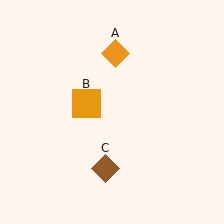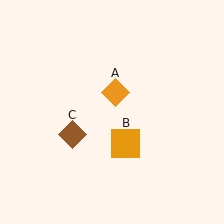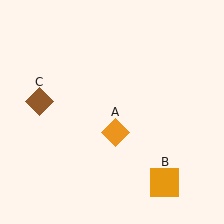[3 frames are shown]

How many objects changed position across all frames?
3 objects changed position: orange diamond (object A), orange square (object B), brown diamond (object C).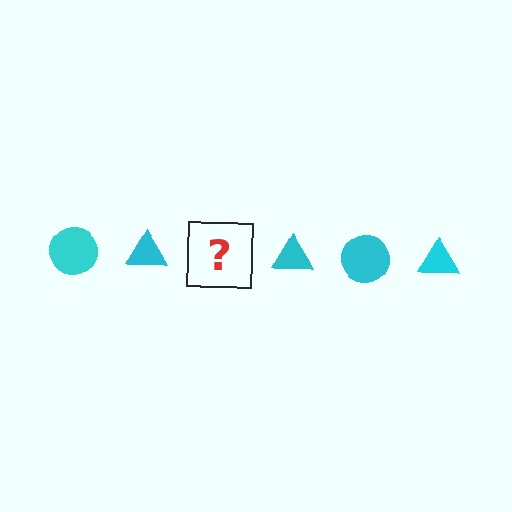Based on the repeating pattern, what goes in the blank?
The blank should be a cyan circle.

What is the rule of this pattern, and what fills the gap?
The rule is that the pattern cycles through circle, triangle shapes in cyan. The gap should be filled with a cyan circle.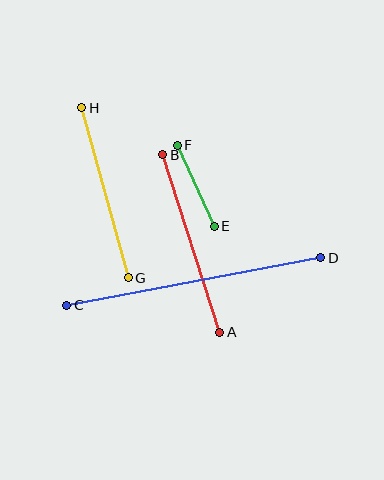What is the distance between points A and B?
The distance is approximately 186 pixels.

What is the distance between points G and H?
The distance is approximately 176 pixels.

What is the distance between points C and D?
The distance is approximately 259 pixels.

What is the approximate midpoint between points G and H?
The midpoint is at approximately (105, 193) pixels.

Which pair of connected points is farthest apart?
Points C and D are farthest apart.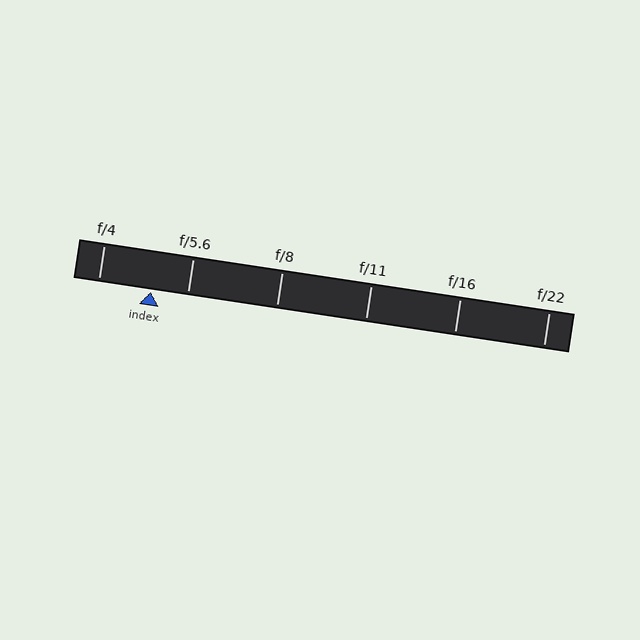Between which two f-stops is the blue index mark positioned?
The index mark is between f/4 and f/5.6.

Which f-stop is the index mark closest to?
The index mark is closest to f/5.6.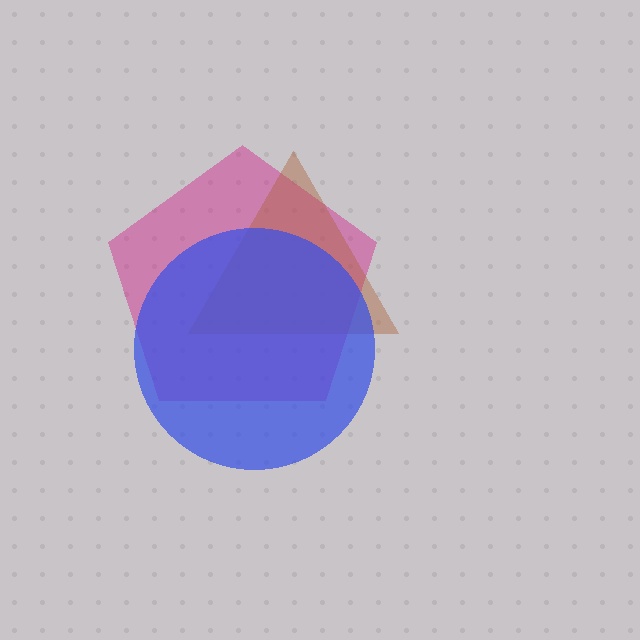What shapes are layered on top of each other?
The layered shapes are: a magenta pentagon, a brown triangle, a blue circle.